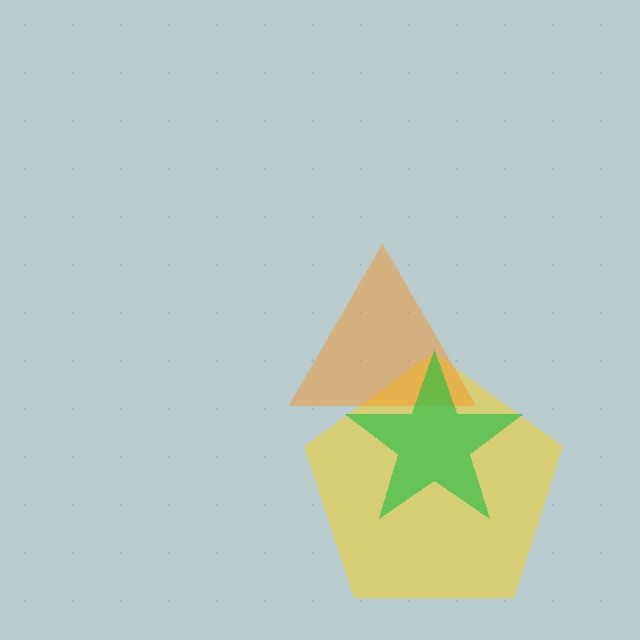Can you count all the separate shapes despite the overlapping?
Yes, there are 3 separate shapes.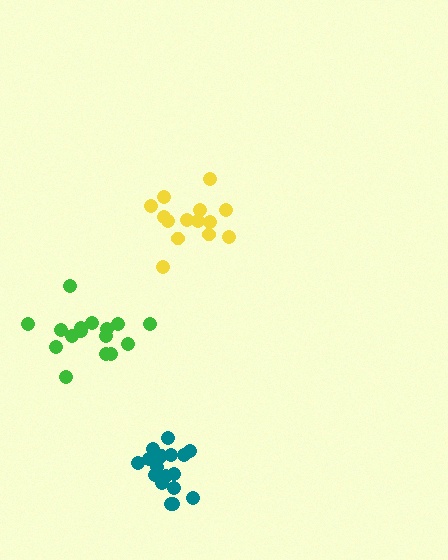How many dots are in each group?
Group 1: 16 dots, Group 2: 18 dots, Group 3: 14 dots (48 total).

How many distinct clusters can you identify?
There are 3 distinct clusters.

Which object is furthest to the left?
The green cluster is leftmost.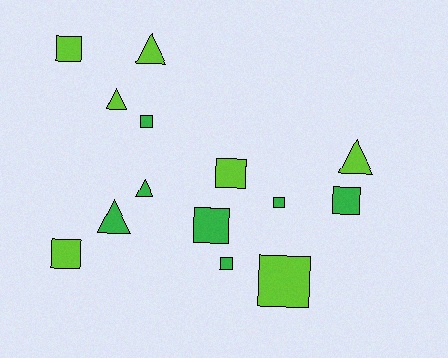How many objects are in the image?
There are 14 objects.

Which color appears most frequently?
Lime, with 7 objects.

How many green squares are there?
There are 5 green squares.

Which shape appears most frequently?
Square, with 9 objects.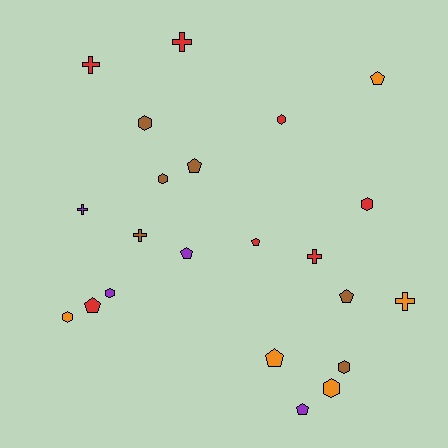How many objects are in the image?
There are 22 objects.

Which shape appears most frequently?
Hexagon, with 8 objects.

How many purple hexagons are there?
There is 1 purple hexagon.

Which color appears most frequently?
Red, with 7 objects.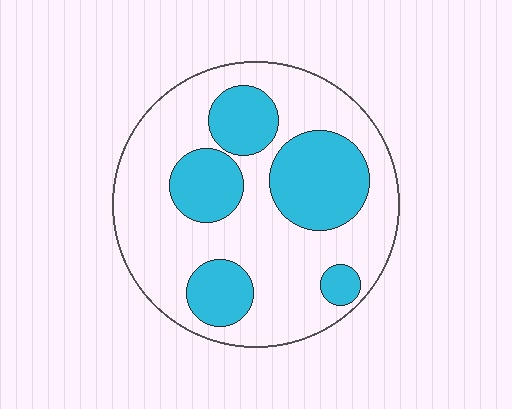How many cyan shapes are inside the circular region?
5.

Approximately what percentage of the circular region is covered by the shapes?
Approximately 35%.